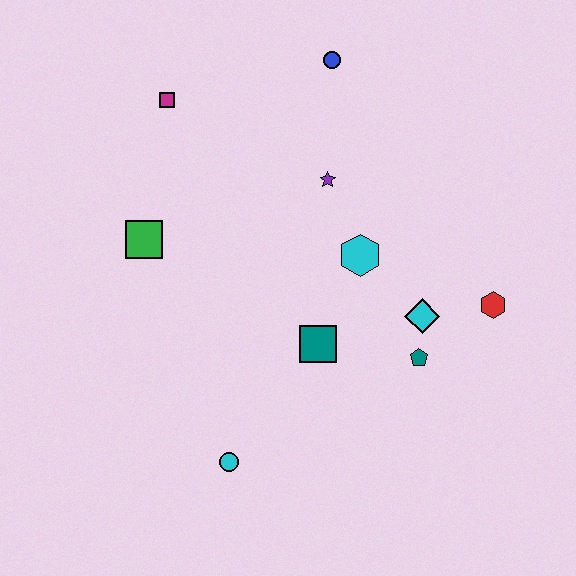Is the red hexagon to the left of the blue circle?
No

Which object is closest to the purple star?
The cyan hexagon is closest to the purple star.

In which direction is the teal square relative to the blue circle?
The teal square is below the blue circle.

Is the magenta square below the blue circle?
Yes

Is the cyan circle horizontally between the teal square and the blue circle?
No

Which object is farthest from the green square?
The red hexagon is farthest from the green square.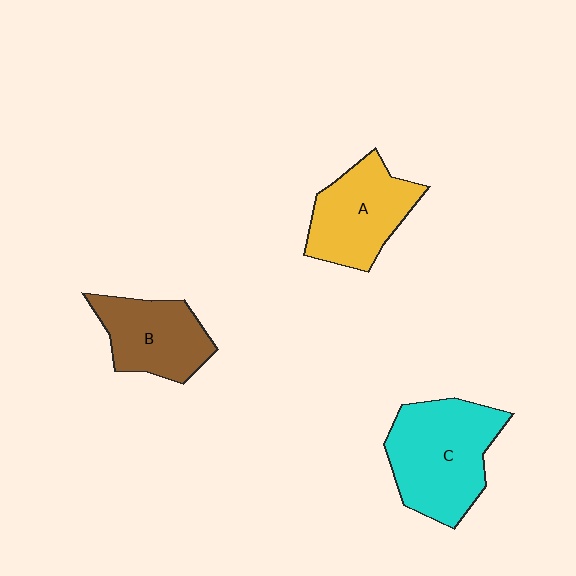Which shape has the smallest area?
Shape B (brown).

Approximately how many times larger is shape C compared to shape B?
Approximately 1.4 times.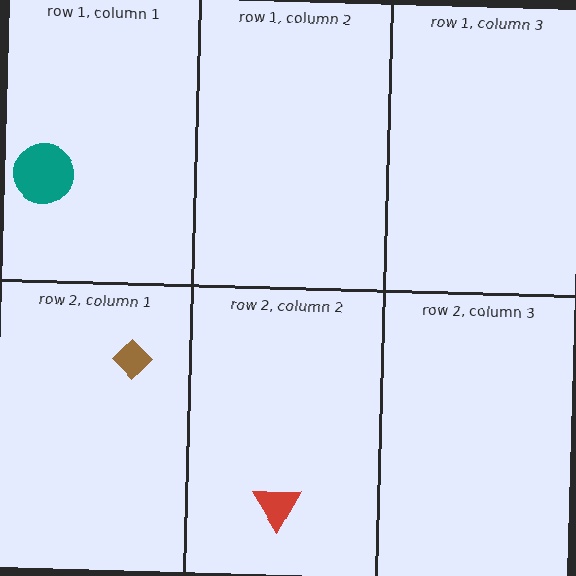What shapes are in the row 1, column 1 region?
The teal circle.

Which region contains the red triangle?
The row 2, column 2 region.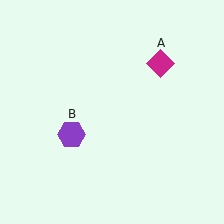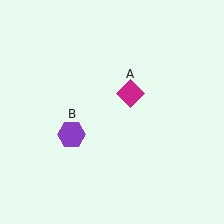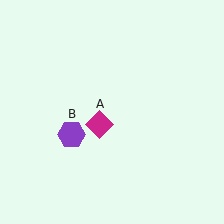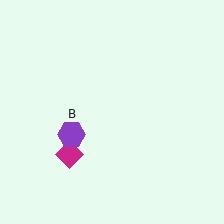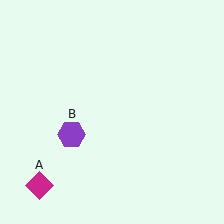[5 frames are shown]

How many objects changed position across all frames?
1 object changed position: magenta diamond (object A).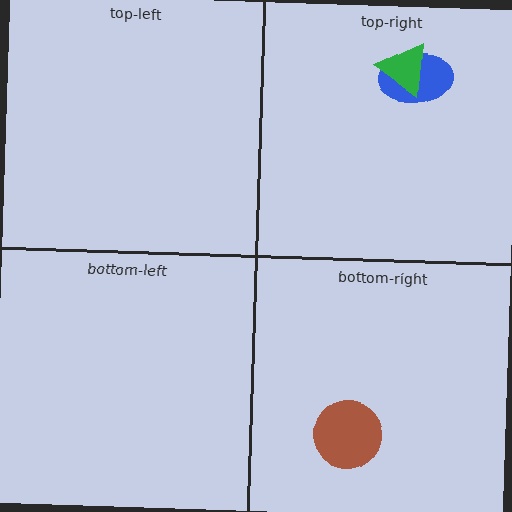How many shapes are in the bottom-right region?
1.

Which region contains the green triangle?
The top-right region.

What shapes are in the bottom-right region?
The brown circle.